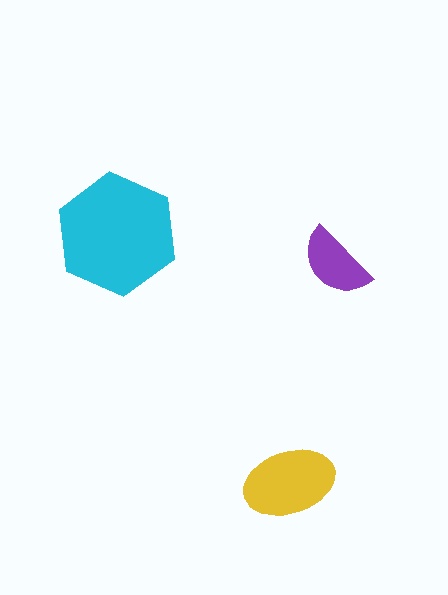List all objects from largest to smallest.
The cyan hexagon, the yellow ellipse, the purple semicircle.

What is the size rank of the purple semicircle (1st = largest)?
3rd.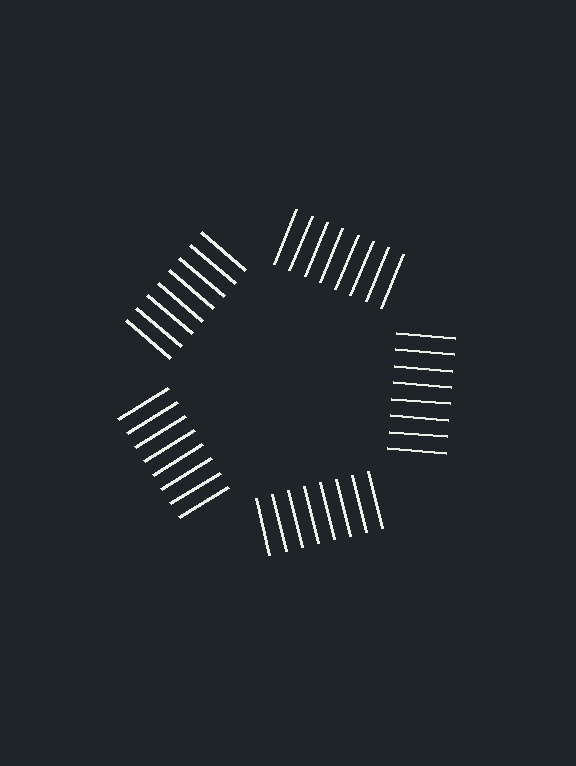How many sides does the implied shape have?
5 sides — the line-ends trace a pentagon.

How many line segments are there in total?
40 — 8 along each of the 5 edges.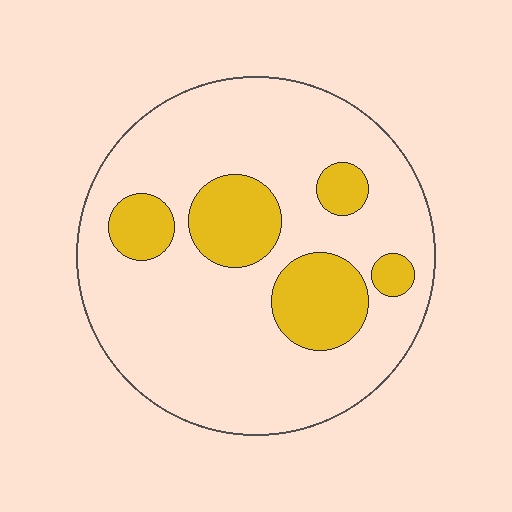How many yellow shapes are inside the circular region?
5.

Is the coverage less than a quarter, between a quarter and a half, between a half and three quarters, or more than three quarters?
Less than a quarter.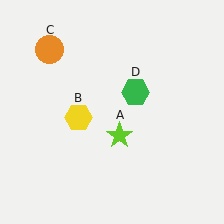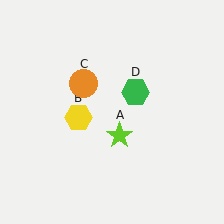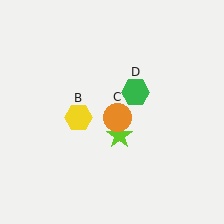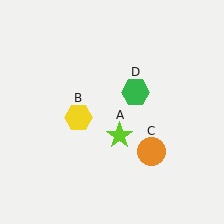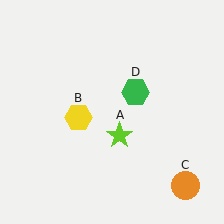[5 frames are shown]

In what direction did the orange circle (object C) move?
The orange circle (object C) moved down and to the right.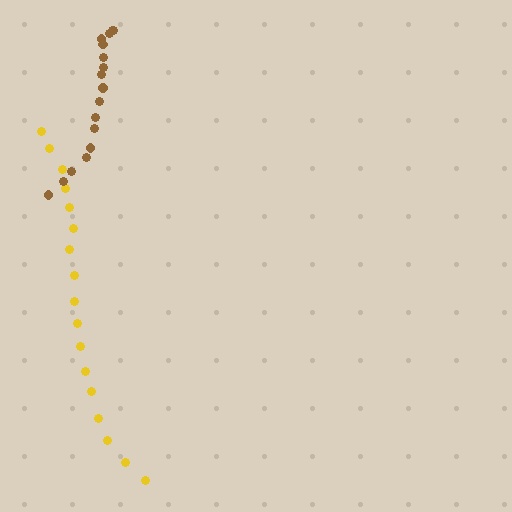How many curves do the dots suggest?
There are 2 distinct paths.